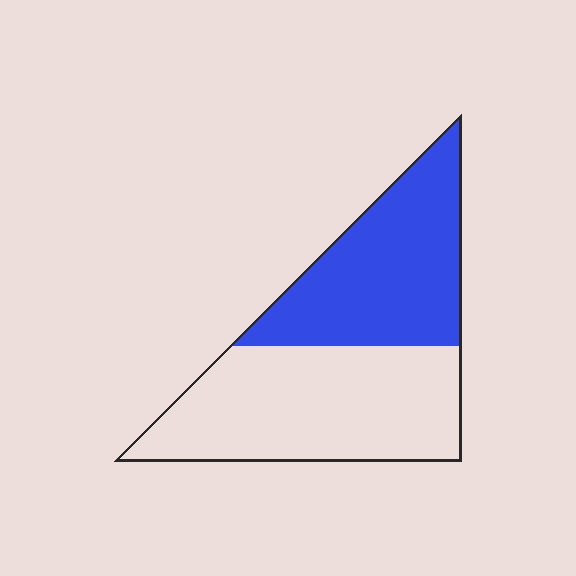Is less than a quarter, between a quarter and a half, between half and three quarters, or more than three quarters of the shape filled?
Between a quarter and a half.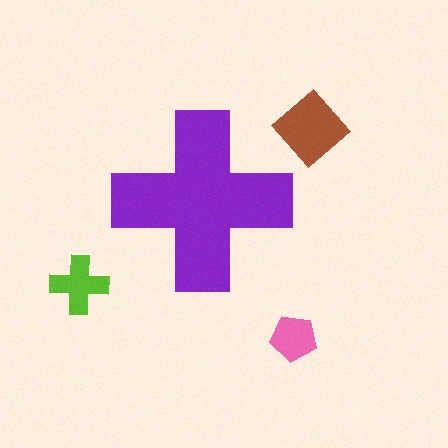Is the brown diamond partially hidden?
No, the brown diamond is fully visible.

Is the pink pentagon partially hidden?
No, the pink pentagon is fully visible.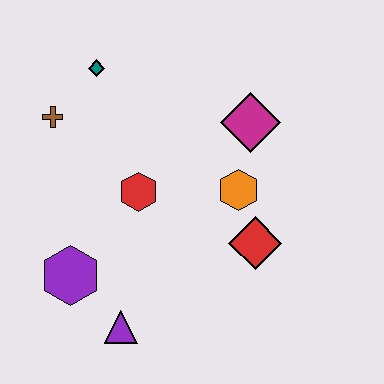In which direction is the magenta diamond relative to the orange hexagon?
The magenta diamond is above the orange hexagon.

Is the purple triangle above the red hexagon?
No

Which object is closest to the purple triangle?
The purple hexagon is closest to the purple triangle.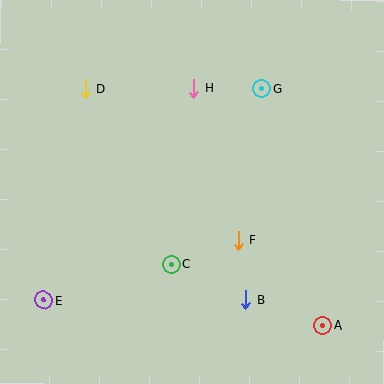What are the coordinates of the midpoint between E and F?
The midpoint between E and F is at (141, 270).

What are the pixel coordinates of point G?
Point G is at (262, 89).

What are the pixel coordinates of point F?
Point F is at (238, 240).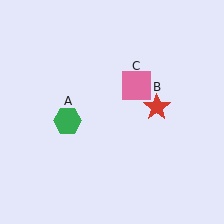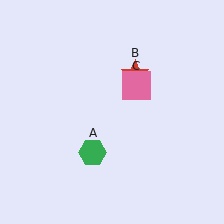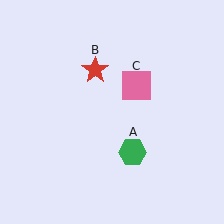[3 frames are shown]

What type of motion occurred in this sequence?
The green hexagon (object A), red star (object B) rotated counterclockwise around the center of the scene.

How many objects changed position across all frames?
2 objects changed position: green hexagon (object A), red star (object B).